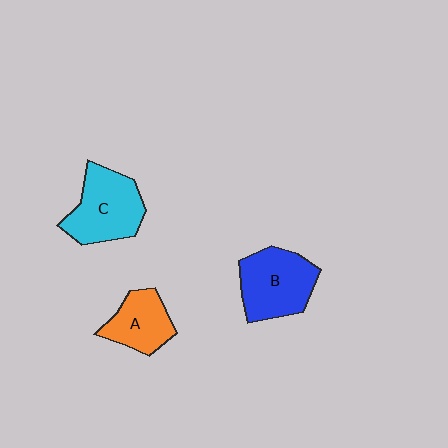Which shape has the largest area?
Shape C (cyan).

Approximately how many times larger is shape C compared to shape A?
Approximately 1.4 times.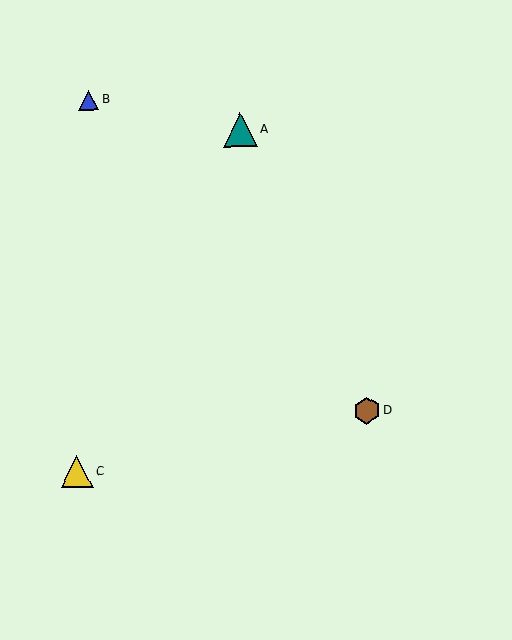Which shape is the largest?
The teal triangle (labeled A) is the largest.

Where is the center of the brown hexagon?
The center of the brown hexagon is at (367, 411).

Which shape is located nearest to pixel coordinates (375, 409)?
The brown hexagon (labeled D) at (367, 411) is nearest to that location.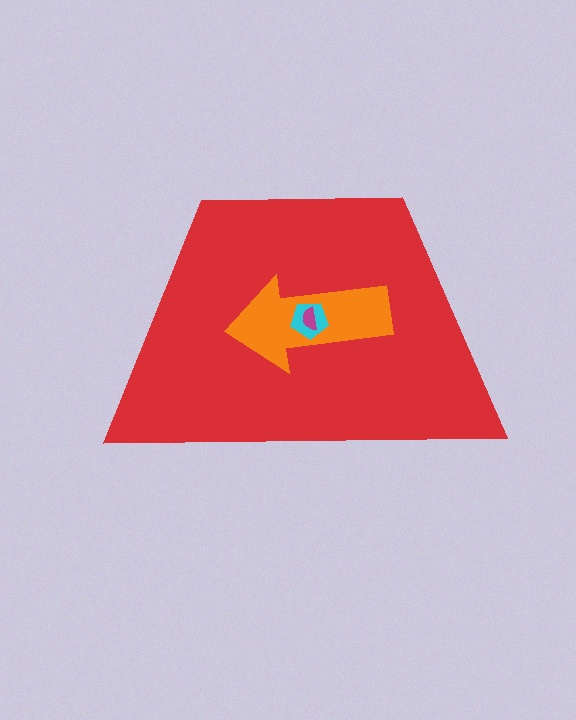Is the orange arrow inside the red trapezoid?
Yes.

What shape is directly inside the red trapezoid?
The orange arrow.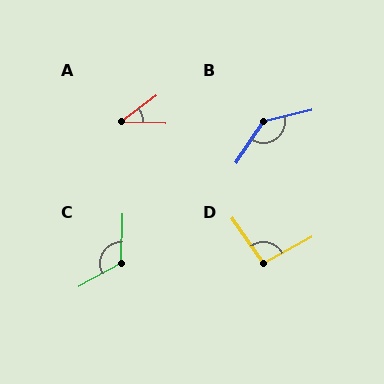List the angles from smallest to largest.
A (38°), D (96°), C (121°), B (137°).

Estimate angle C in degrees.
Approximately 121 degrees.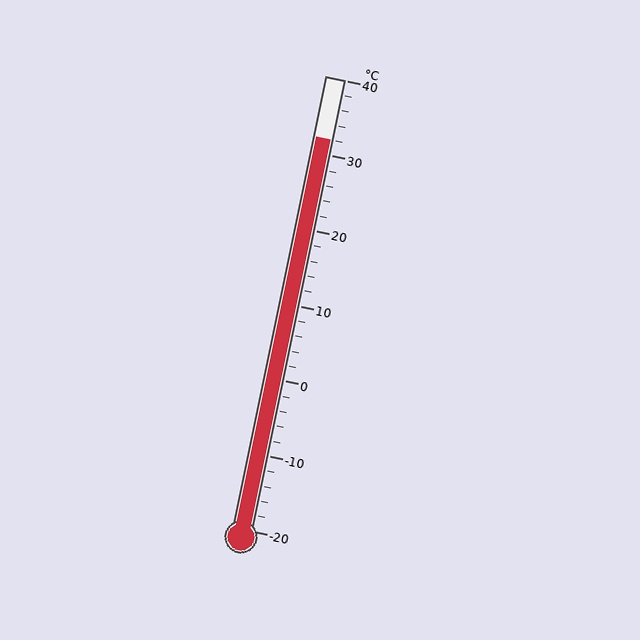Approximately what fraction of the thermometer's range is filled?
The thermometer is filled to approximately 85% of its range.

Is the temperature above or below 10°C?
The temperature is above 10°C.